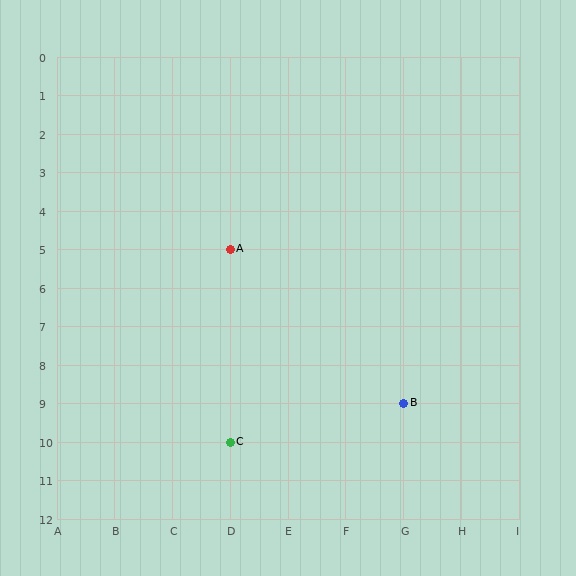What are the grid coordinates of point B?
Point B is at grid coordinates (G, 9).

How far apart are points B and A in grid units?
Points B and A are 3 columns and 4 rows apart (about 5.0 grid units diagonally).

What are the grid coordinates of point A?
Point A is at grid coordinates (D, 5).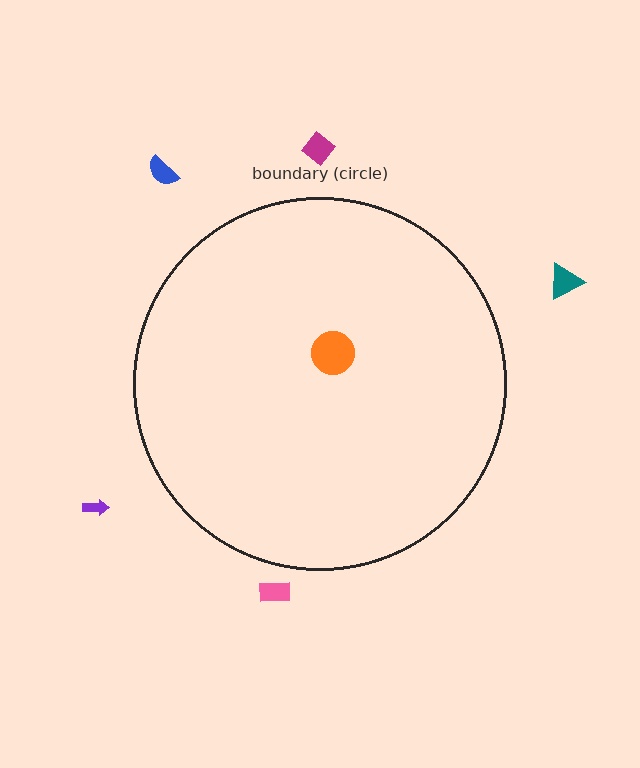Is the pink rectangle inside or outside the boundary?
Outside.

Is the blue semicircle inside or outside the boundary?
Outside.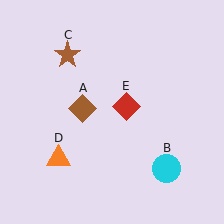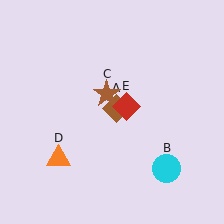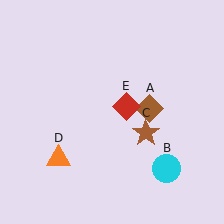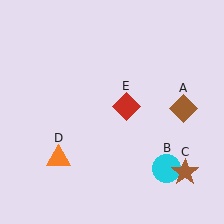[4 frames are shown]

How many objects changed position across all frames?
2 objects changed position: brown diamond (object A), brown star (object C).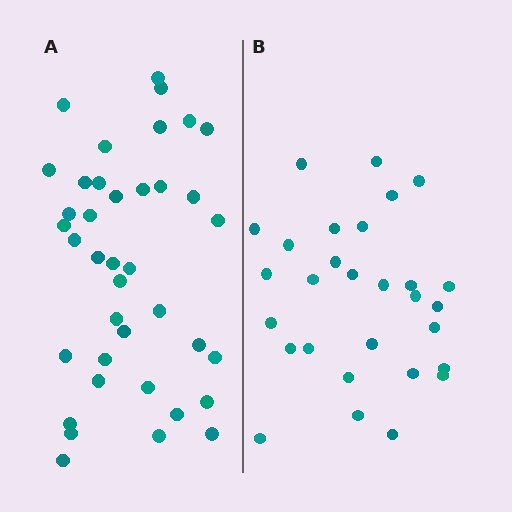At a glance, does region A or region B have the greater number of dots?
Region A (the left region) has more dots.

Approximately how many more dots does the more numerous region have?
Region A has roughly 10 or so more dots than region B.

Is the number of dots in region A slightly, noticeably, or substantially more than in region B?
Region A has noticeably more, but not dramatically so. The ratio is roughly 1.3 to 1.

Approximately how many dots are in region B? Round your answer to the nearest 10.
About 30 dots. (The exact count is 29, which rounds to 30.)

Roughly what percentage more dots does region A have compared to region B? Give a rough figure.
About 35% more.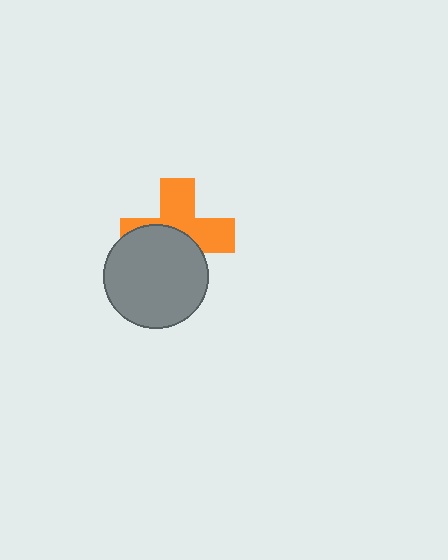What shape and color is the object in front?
The object in front is a gray circle.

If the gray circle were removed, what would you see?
You would see the complete orange cross.